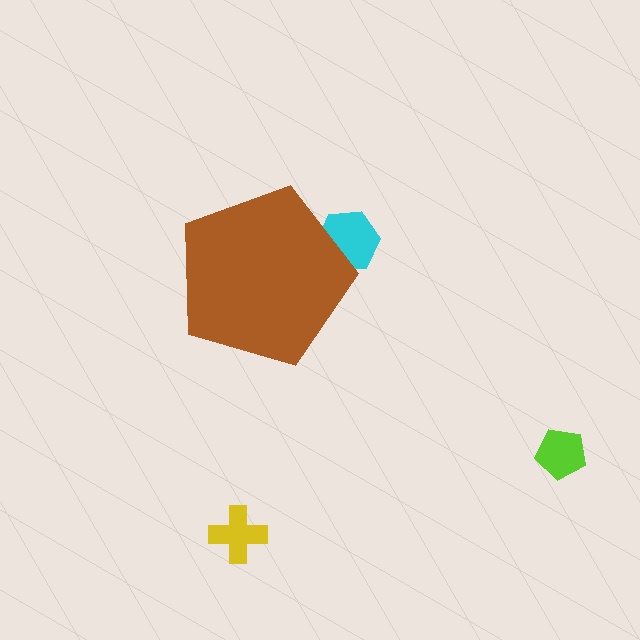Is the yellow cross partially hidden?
No, the yellow cross is fully visible.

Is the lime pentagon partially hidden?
No, the lime pentagon is fully visible.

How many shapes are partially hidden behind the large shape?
1 shape is partially hidden.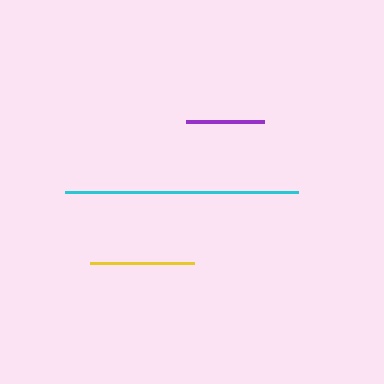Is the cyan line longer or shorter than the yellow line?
The cyan line is longer than the yellow line.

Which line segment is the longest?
The cyan line is the longest at approximately 233 pixels.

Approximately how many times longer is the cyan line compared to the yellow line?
The cyan line is approximately 2.2 times the length of the yellow line.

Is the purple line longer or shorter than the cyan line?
The cyan line is longer than the purple line.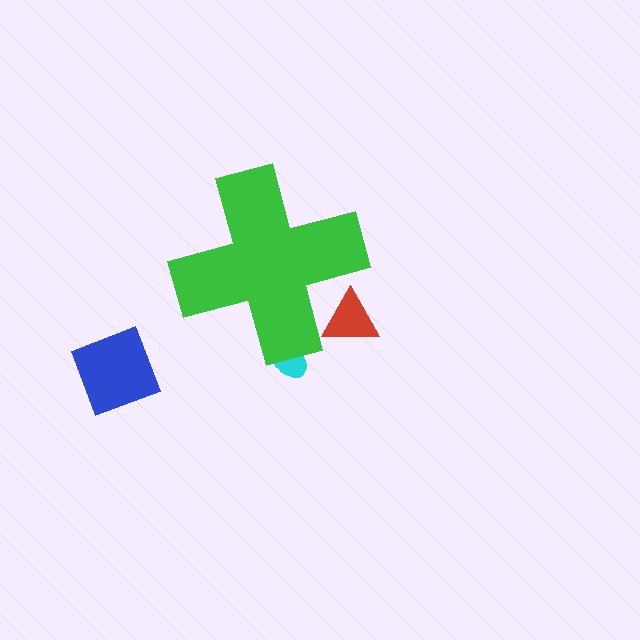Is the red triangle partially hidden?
Yes, the red triangle is partially hidden behind the green cross.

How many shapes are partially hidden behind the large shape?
2 shapes are partially hidden.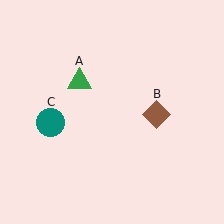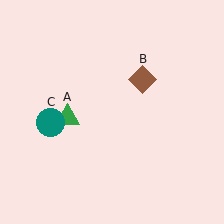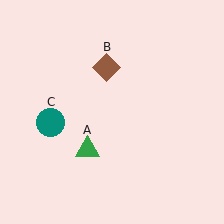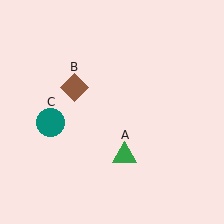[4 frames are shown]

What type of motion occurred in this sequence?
The green triangle (object A), brown diamond (object B) rotated counterclockwise around the center of the scene.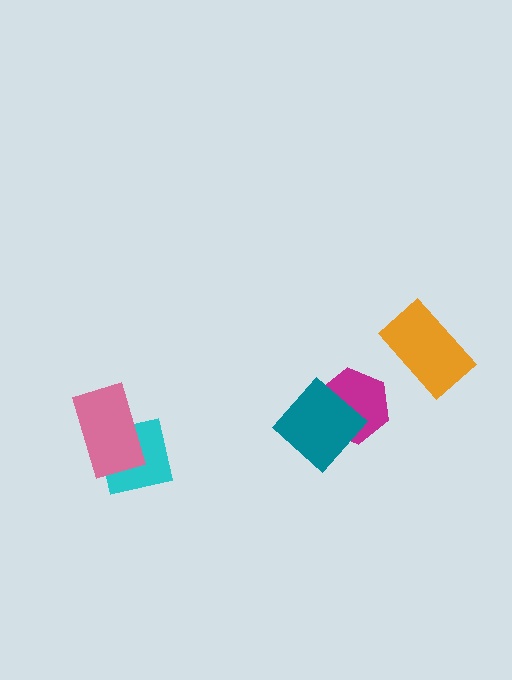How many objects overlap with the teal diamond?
1 object overlaps with the teal diamond.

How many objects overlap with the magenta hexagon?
1 object overlaps with the magenta hexagon.